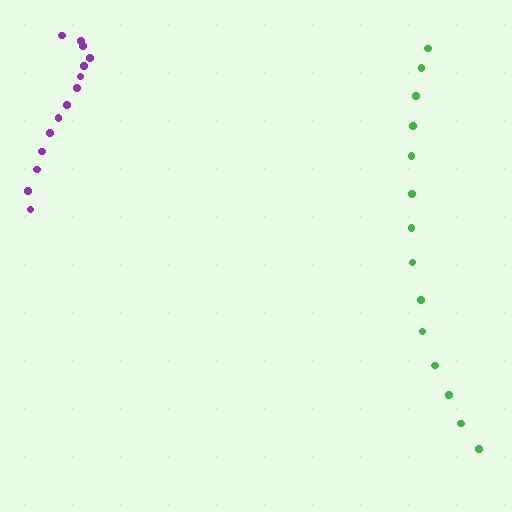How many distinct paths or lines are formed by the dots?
There are 2 distinct paths.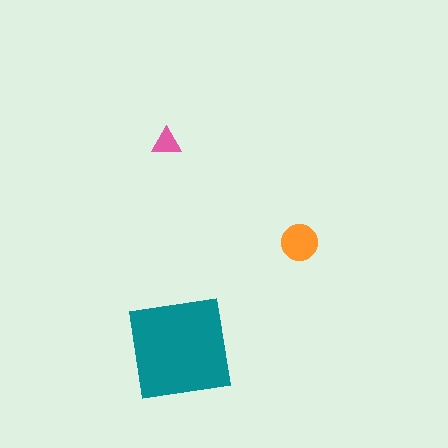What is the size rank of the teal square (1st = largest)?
1st.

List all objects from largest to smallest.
The teal square, the orange circle, the pink triangle.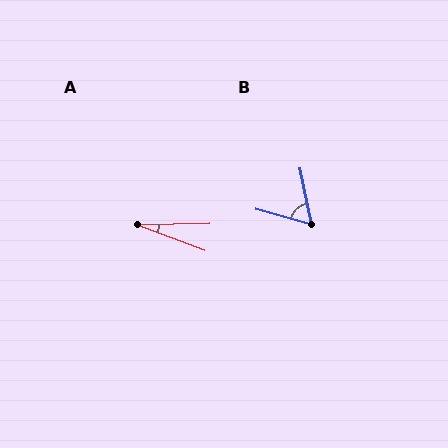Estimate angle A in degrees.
Approximately 22 degrees.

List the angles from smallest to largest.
A (22°), B (63°).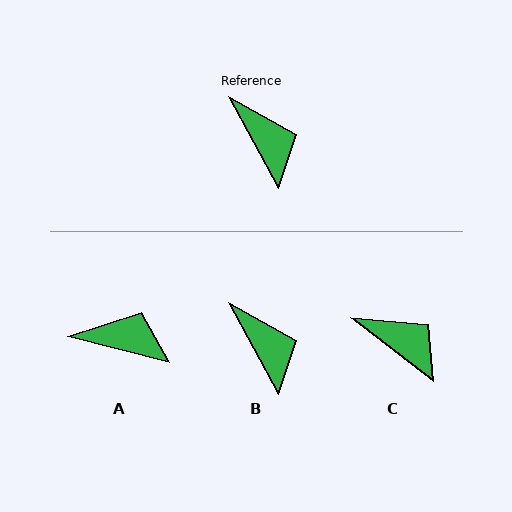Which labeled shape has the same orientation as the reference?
B.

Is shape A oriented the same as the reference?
No, it is off by about 48 degrees.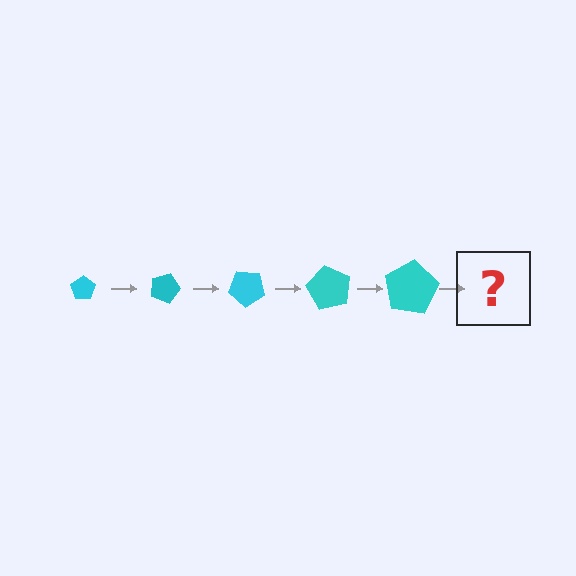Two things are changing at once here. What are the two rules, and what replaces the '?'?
The two rules are that the pentagon grows larger each step and it rotates 20 degrees each step. The '?' should be a pentagon, larger than the previous one and rotated 100 degrees from the start.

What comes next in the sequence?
The next element should be a pentagon, larger than the previous one and rotated 100 degrees from the start.